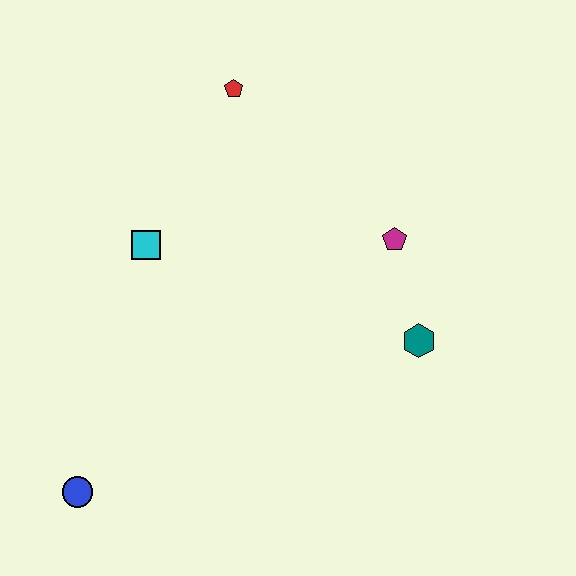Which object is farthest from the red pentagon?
The blue circle is farthest from the red pentagon.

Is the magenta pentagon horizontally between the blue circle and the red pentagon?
No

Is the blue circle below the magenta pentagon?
Yes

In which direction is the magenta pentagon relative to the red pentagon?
The magenta pentagon is to the right of the red pentagon.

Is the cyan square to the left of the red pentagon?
Yes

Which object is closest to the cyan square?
The red pentagon is closest to the cyan square.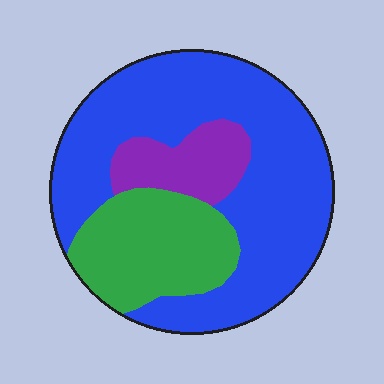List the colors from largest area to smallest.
From largest to smallest: blue, green, purple.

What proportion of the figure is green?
Green covers around 25% of the figure.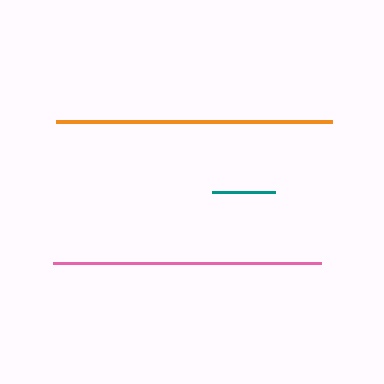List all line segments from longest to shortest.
From longest to shortest: orange, pink, teal.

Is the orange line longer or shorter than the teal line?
The orange line is longer than the teal line.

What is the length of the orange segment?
The orange segment is approximately 276 pixels long.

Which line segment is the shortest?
The teal line is the shortest at approximately 63 pixels.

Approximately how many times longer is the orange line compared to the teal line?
The orange line is approximately 4.4 times the length of the teal line.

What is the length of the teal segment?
The teal segment is approximately 63 pixels long.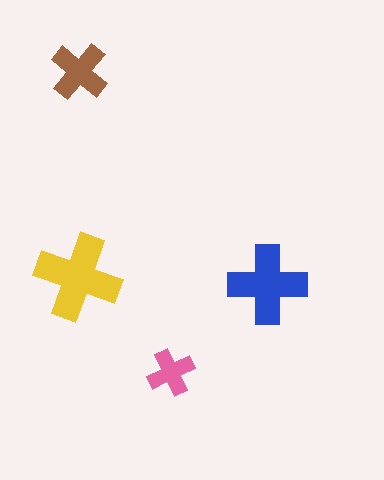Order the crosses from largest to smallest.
the yellow one, the blue one, the brown one, the pink one.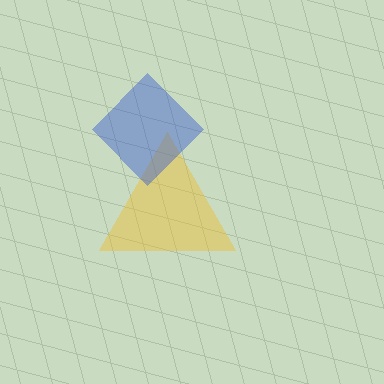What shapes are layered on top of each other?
The layered shapes are: a yellow triangle, a blue diamond.